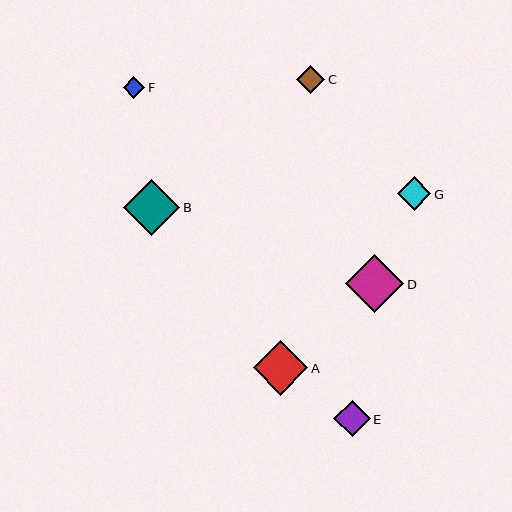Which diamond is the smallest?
Diamond F is the smallest with a size of approximately 22 pixels.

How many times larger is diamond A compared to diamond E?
Diamond A is approximately 1.5 times the size of diamond E.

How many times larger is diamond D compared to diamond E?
Diamond D is approximately 1.6 times the size of diamond E.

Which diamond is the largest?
Diamond D is the largest with a size of approximately 59 pixels.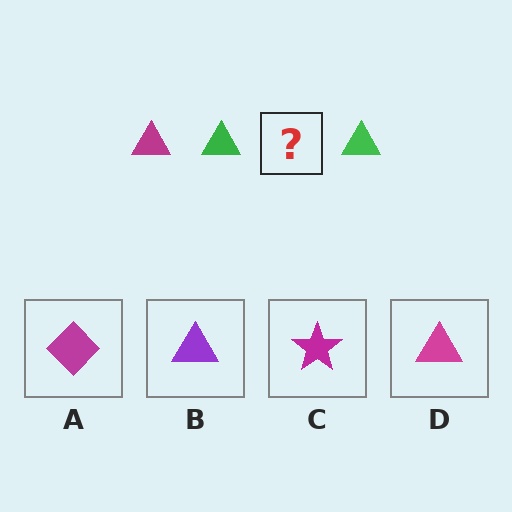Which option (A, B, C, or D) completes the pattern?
D.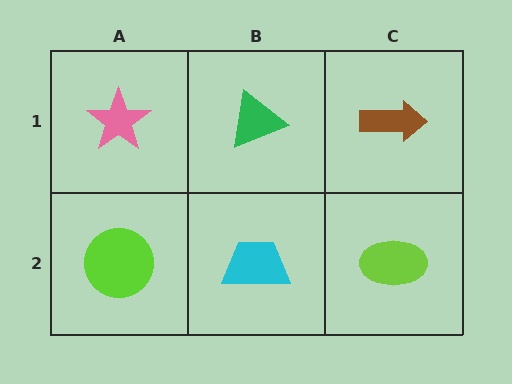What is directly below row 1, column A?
A lime circle.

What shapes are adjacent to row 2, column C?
A brown arrow (row 1, column C), a cyan trapezoid (row 2, column B).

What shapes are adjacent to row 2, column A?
A pink star (row 1, column A), a cyan trapezoid (row 2, column B).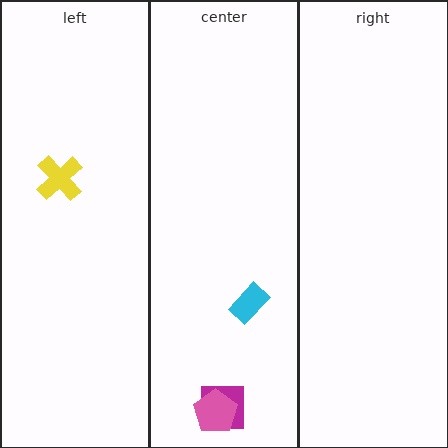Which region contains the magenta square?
The center region.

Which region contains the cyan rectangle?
The center region.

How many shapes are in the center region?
3.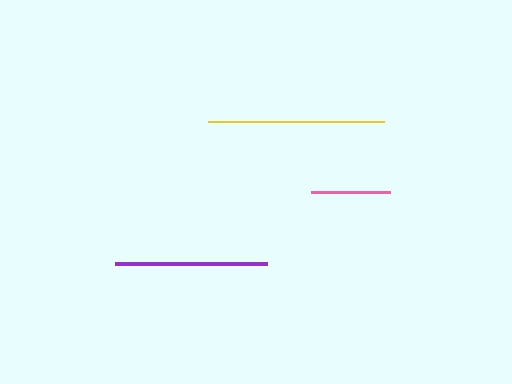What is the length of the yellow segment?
The yellow segment is approximately 176 pixels long.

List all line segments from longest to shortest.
From longest to shortest: yellow, purple, pink.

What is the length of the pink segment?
The pink segment is approximately 79 pixels long.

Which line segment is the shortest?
The pink line is the shortest at approximately 79 pixels.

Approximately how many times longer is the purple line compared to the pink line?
The purple line is approximately 1.9 times the length of the pink line.